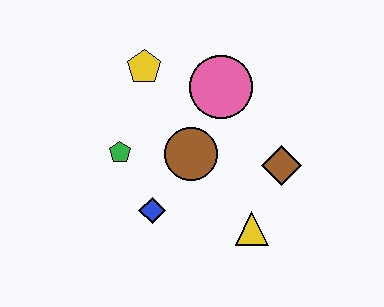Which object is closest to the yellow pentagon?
The pink circle is closest to the yellow pentagon.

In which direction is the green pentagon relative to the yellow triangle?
The green pentagon is to the left of the yellow triangle.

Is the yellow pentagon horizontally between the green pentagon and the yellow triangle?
Yes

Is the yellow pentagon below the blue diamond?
No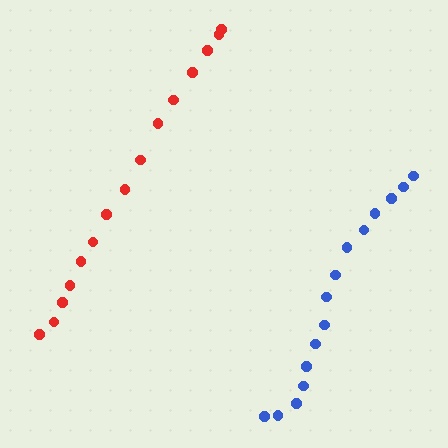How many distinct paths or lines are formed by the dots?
There are 2 distinct paths.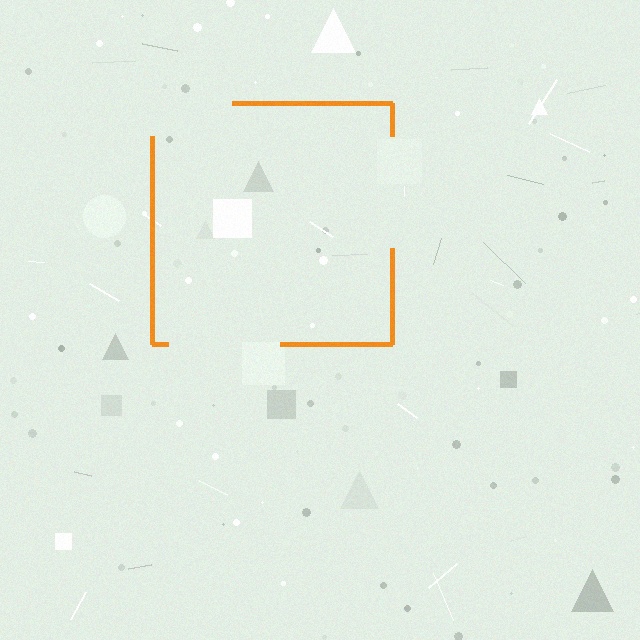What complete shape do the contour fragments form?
The contour fragments form a square.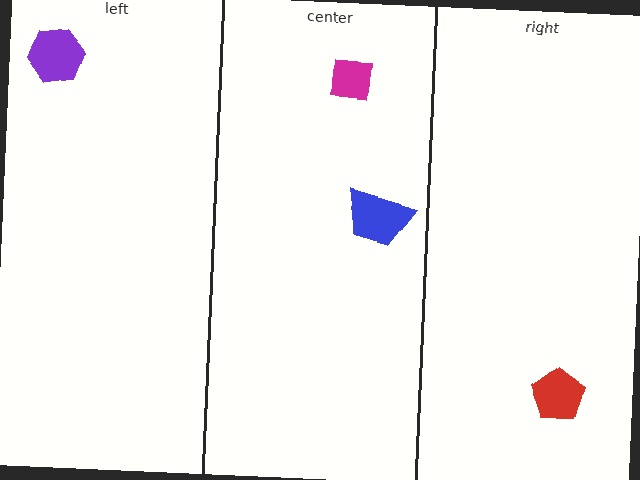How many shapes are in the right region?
1.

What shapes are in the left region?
The purple hexagon.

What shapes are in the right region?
The red pentagon.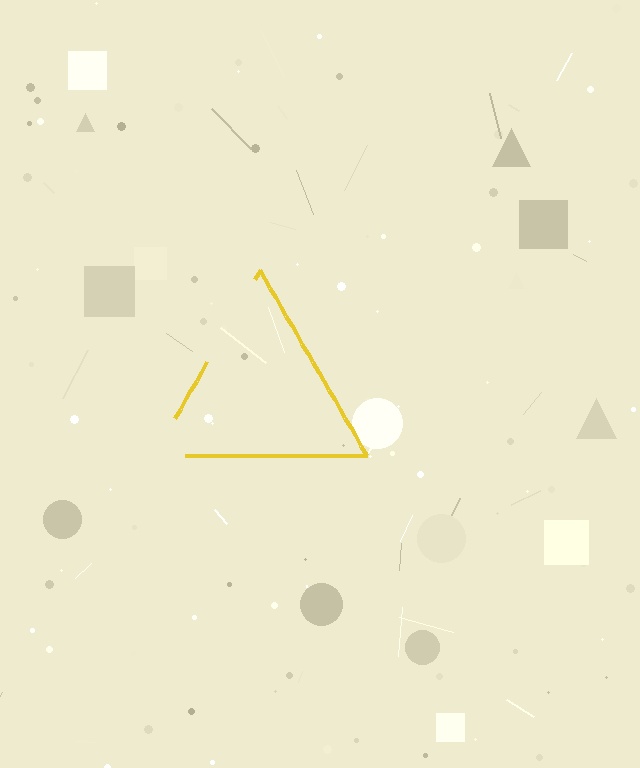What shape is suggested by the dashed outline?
The dashed outline suggests a triangle.